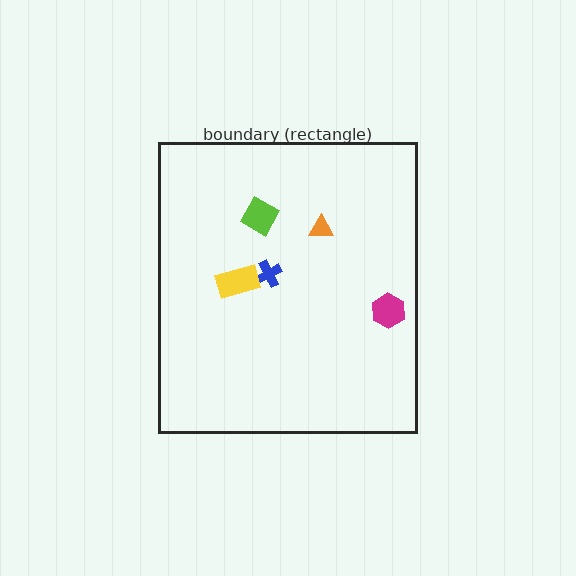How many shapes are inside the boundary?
5 inside, 0 outside.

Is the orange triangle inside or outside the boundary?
Inside.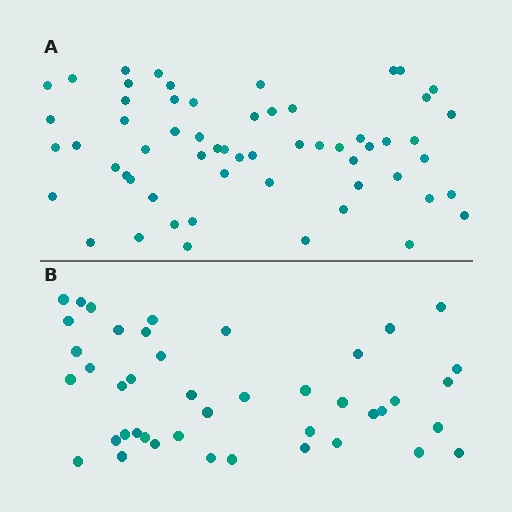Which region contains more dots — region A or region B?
Region A (the top region) has more dots.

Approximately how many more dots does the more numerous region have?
Region A has approximately 15 more dots than region B.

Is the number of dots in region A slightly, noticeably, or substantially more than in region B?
Region A has noticeably more, but not dramatically so. The ratio is roughly 1.4 to 1.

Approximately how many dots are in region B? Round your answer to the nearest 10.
About 40 dots. (The exact count is 43, which rounds to 40.)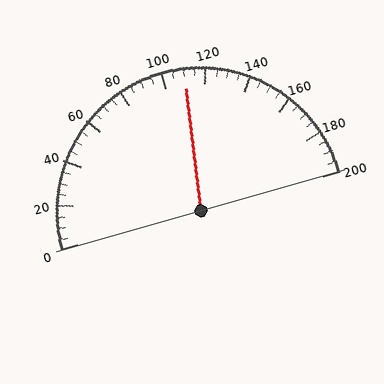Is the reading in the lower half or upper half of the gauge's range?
The reading is in the upper half of the range (0 to 200).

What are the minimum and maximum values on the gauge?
The gauge ranges from 0 to 200.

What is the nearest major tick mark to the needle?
The nearest major tick mark is 120.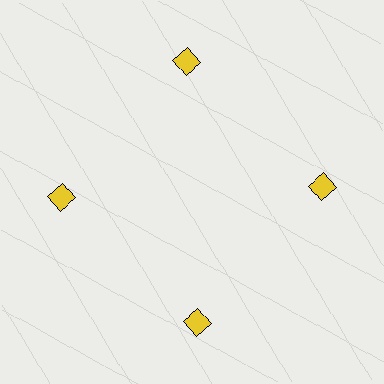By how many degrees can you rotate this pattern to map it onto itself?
The pattern maps onto itself every 90 degrees of rotation.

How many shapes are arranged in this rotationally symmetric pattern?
There are 4 shapes, arranged in 4 groups of 1.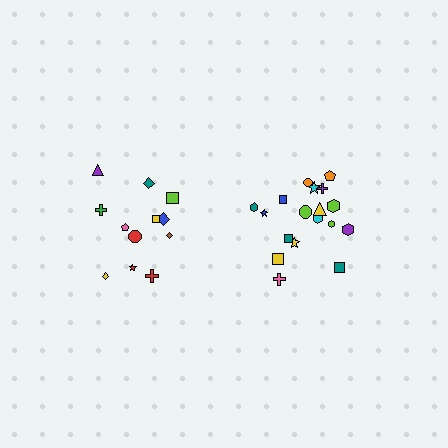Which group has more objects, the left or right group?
The right group.